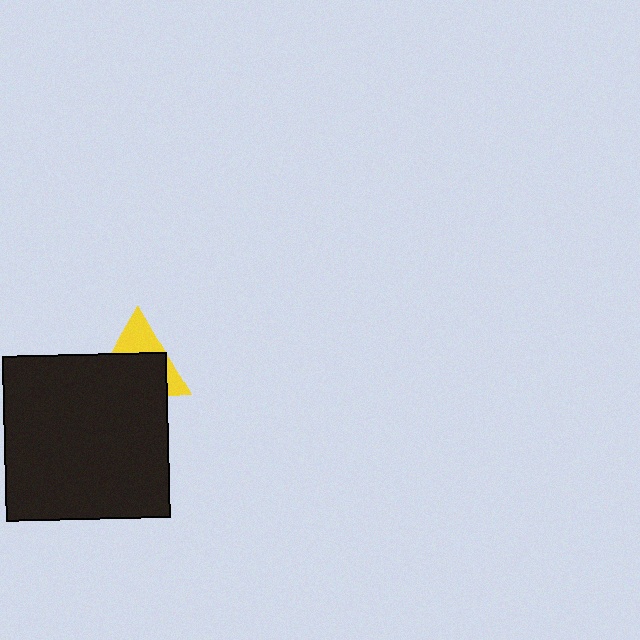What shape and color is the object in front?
The object in front is a black square.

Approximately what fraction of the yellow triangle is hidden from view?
Roughly 62% of the yellow triangle is hidden behind the black square.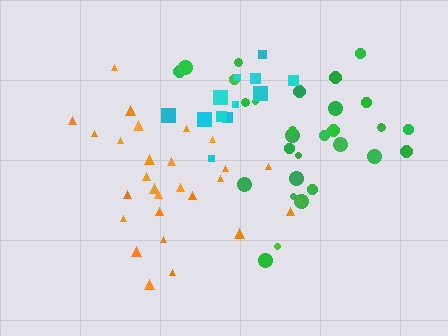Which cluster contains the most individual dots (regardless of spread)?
Green (29).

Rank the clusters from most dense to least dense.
cyan, green, orange.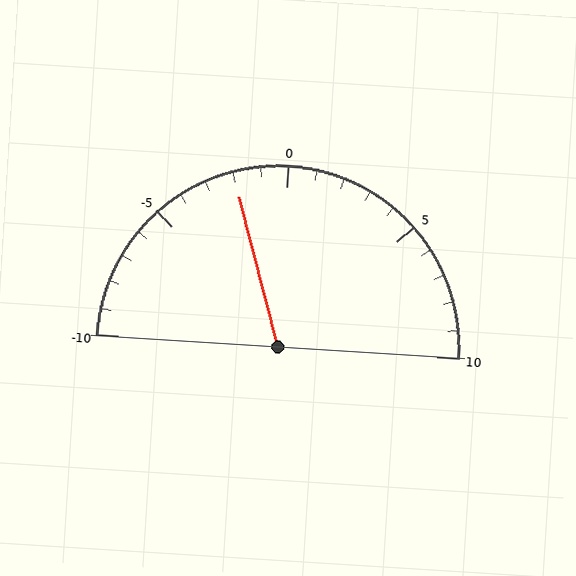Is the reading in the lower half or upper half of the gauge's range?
The reading is in the lower half of the range (-10 to 10).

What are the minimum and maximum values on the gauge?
The gauge ranges from -10 to 10.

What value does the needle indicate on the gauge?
The needle indicates approximately -2.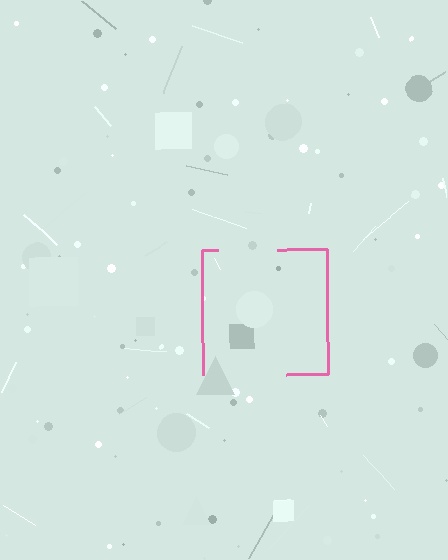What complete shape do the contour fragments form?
The contour fragments form a square.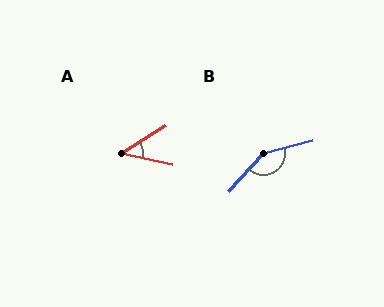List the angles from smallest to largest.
A (44°), B (148°).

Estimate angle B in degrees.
Approximately 148 degrees.